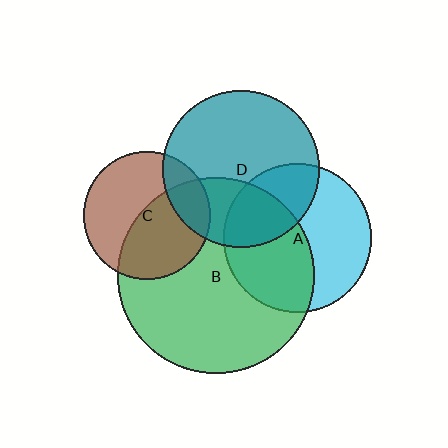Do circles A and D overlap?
Yes.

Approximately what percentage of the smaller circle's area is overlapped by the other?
Approximately 30%.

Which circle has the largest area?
Circle B (green).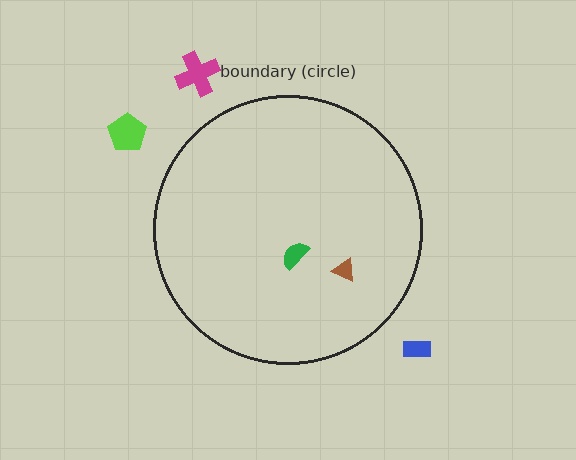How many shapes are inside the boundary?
2 inside, 3 outside.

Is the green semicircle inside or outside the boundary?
Inside.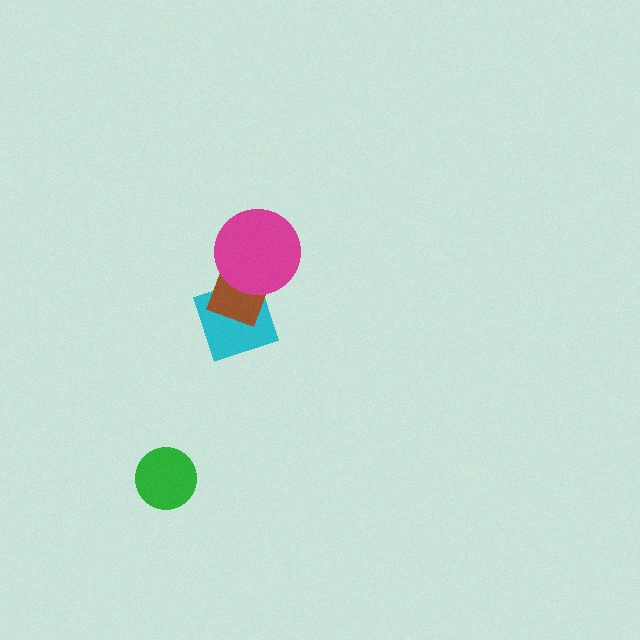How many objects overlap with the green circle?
0 objects overlap with the green circle.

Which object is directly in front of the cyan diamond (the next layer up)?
The brown diamond is directly in front of the cyan diamond.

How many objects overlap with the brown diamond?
2 objects overlap with the brown diamond.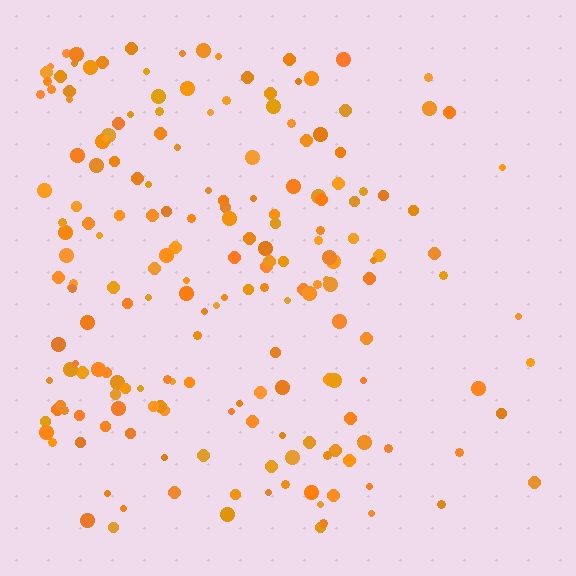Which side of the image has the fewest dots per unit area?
The right.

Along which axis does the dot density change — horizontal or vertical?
Horizontal.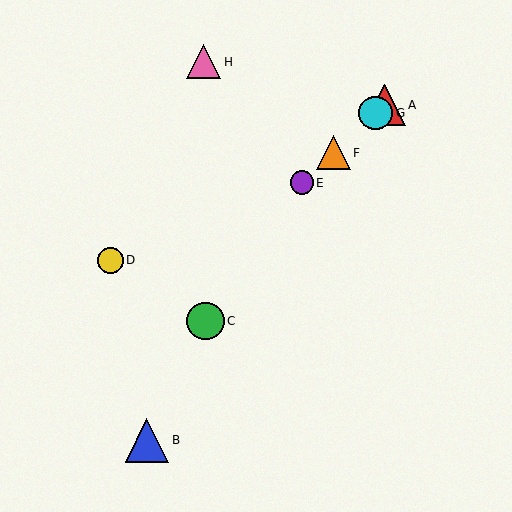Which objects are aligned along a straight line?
Objects A, E, F, G are aligned along a straight line.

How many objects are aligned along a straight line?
4 objects (A, E, F, G) are aligned along a straight line.